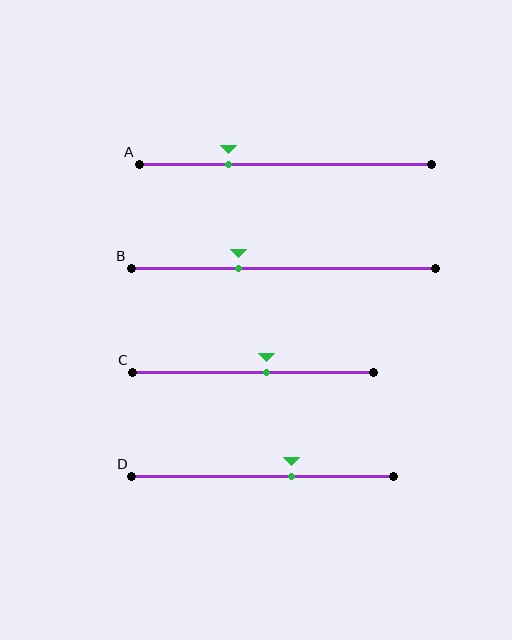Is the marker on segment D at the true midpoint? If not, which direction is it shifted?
No, the marker on segment D is shifted to the right by about 11% of the segment length.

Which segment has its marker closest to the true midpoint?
Segment C has its marker closest to the true midpoint.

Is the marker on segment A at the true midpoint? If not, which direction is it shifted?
No, the marker on segment A is shifted to the left by about 19% of the segment length.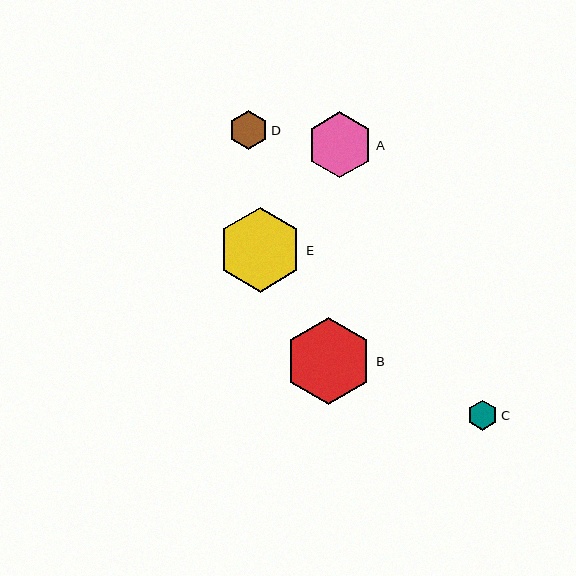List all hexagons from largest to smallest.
From largest to smallest: B, E, A, D, C.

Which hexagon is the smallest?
Hexagon C is the smallest with a size of approximately 30 pixels.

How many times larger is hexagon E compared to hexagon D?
Hexagon E is approximately 2.2 times the size of hexagon D.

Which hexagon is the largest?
Hexagon B is the largest with a size of approximately 88 pixels.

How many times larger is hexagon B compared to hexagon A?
Hexagon B is approximately 1.3 times the size of hexagon A.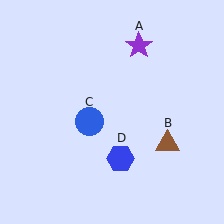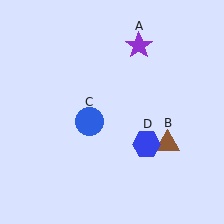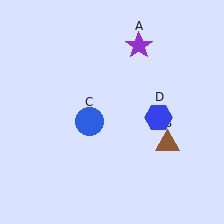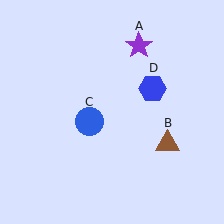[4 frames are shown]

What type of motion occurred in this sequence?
The blue hexagon (object D) rotated counterclockwise around the center of the scene.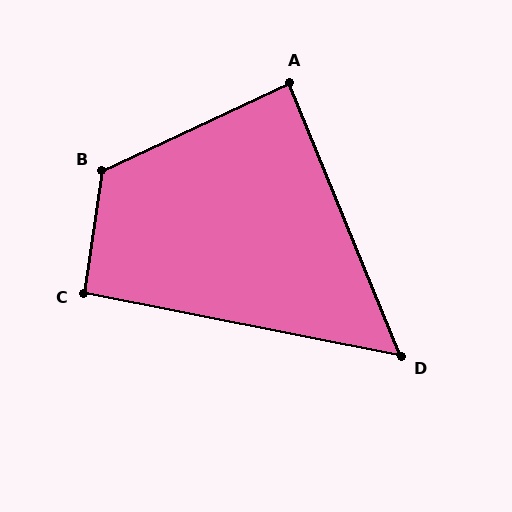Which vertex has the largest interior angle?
B, at approximately 123 degrees.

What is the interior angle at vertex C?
Approximately 93 degrees (approximately right).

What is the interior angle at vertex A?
Approximately 87 degrees (approximately right).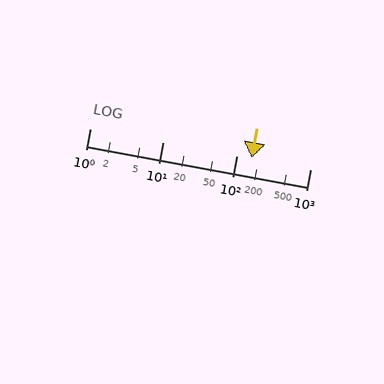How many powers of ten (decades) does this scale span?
The scale spans 3 decades, from 1 to 1000.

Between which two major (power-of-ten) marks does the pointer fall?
The pointer is between 100 and 1000.